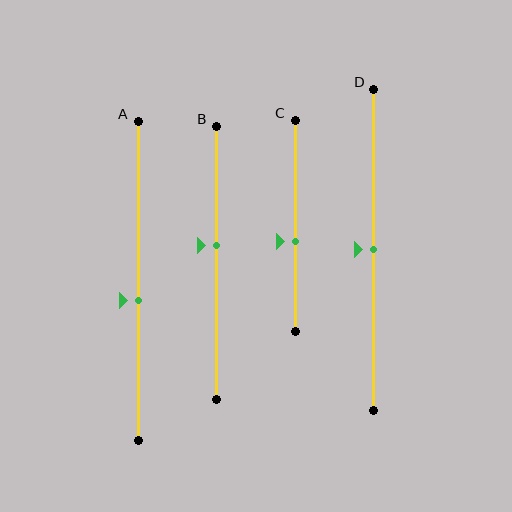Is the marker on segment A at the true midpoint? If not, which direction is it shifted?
No, the marker on segment A is shifted downward by about 6% of the segment length.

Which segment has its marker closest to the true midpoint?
Segment D has its marker closest to the true midpoint.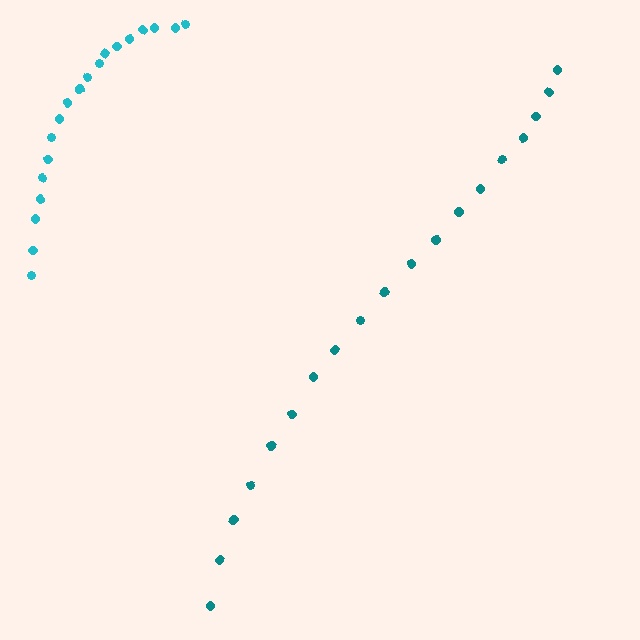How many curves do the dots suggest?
There are 2 distinct paths.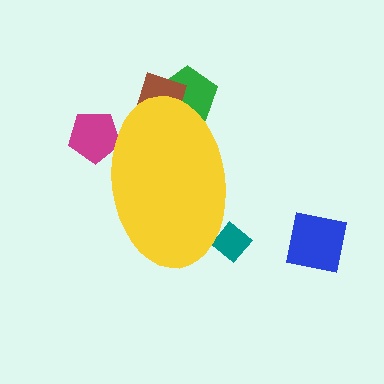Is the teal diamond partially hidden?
Yes, the teal diamond is partially hidden behind the yellow ellipse.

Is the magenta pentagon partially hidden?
Yes, the magenta pentagon is partially hidden behind the yellow ellipse.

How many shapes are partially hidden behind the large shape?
4 shapes are partially hidden.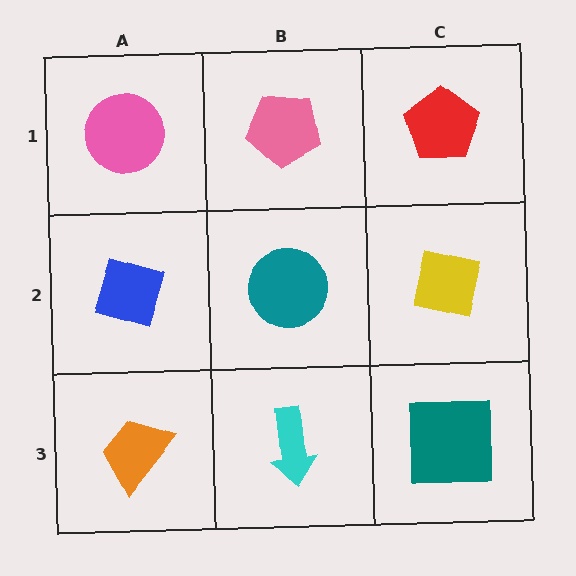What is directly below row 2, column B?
A cyan arrow.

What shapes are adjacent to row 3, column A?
A blue diamond (row 2, column A), a cyan arrow (row 3, column B).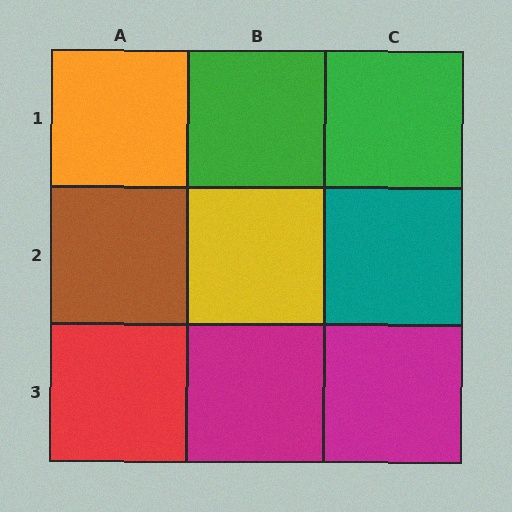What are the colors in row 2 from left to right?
Brown, yellow, teal.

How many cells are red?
1 cell is red.